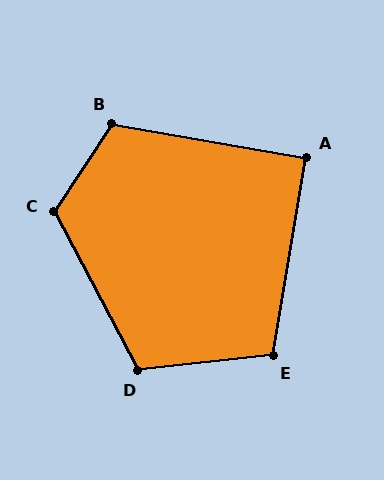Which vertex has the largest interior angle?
C, at approximately 119 degrees.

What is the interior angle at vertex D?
Approximately 112 degrees (obtuse).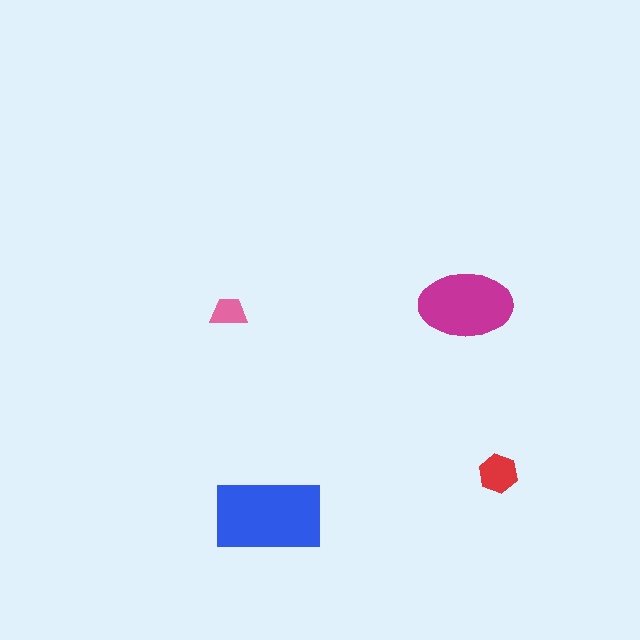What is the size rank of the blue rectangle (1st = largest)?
1st.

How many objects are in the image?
There are 4 objects in the image.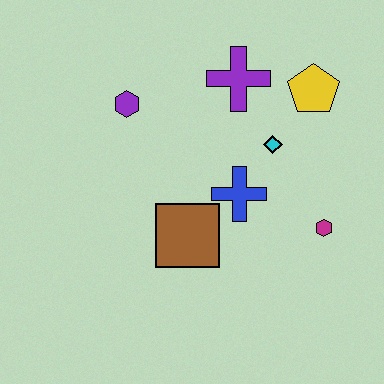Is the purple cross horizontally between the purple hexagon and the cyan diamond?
Yes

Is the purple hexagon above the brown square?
Yes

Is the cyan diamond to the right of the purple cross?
Yes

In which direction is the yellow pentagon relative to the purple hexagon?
The yellow pentagon is to the right of the purple hexagon.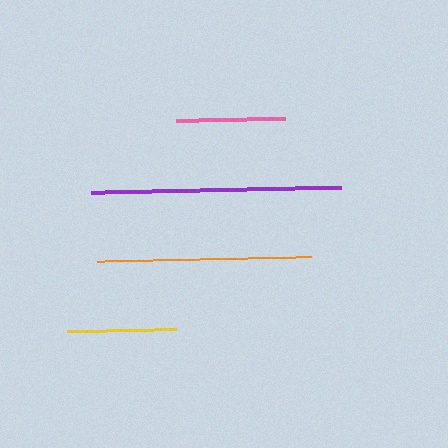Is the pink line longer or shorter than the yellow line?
The pink line is longer than the yellow line.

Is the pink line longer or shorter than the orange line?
The orange line is longer than the pink line.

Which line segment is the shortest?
The yellow line is the shortest at approximately 109 pixels.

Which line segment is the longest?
The purple line is the longest at approximately 249 pixels.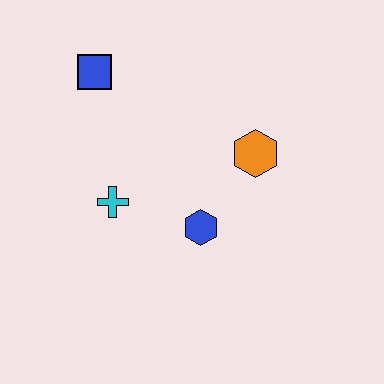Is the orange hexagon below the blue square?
Yes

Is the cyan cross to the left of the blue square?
No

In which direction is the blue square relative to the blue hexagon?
The blue square is above the blue hexagon.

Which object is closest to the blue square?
The cyan cross is closest to the blue square.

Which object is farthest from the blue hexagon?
The blue square is farthest from the blue hexagon.